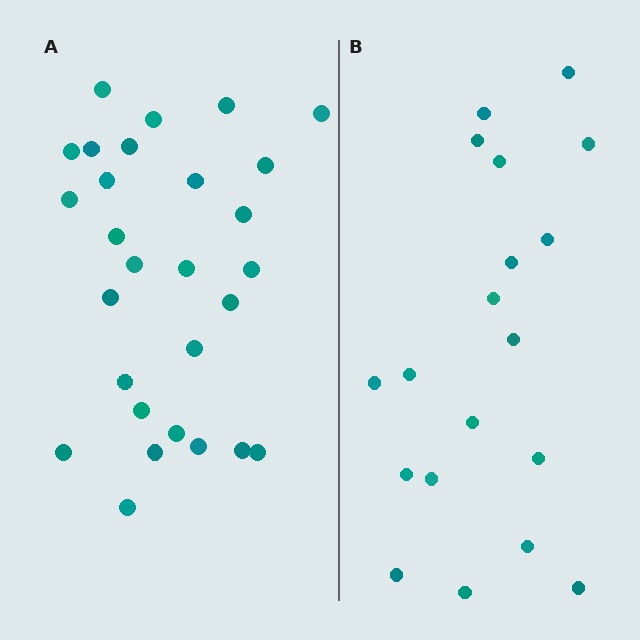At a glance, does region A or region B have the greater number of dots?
Region A (the left region) has more dots.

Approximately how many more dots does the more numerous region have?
Region A has roughly 8 or so more dots than region B.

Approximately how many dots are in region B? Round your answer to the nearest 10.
About 20 dots. (The exact count is 19, which rounds to 20.)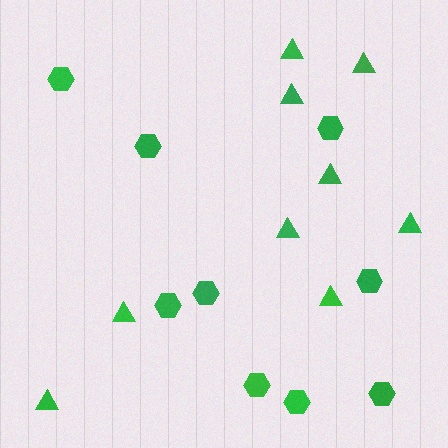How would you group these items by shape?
There are 2 groups: one group of hexagons (9) and one group of triangles (9).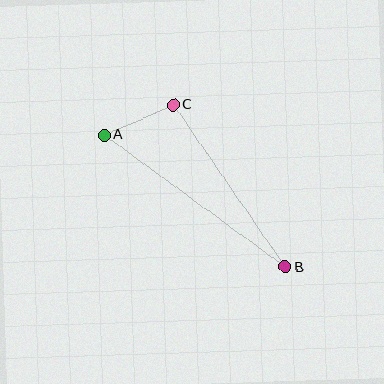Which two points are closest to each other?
Points A and C are closest to each other.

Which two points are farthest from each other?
Points A and B are farthest from each other.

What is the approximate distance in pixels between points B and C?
The distance between B and C is approximately 197 pixels.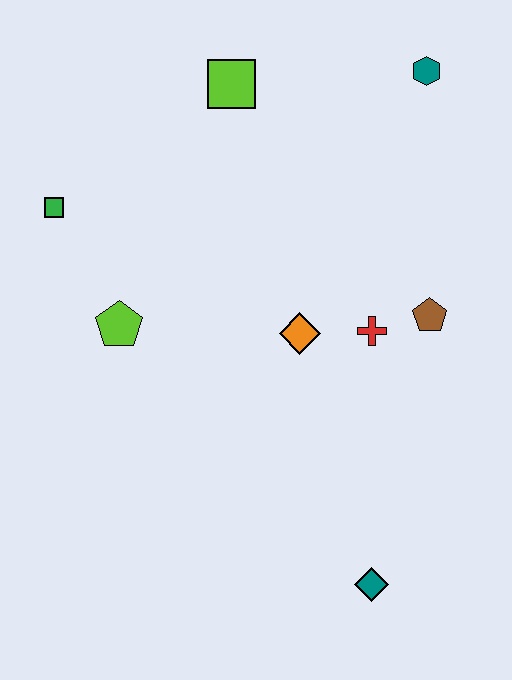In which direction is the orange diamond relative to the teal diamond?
The orange diamond is above the teal diamond.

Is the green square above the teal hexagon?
No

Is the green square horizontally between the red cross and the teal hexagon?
No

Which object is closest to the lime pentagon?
The green square is closest to the lime pentagon.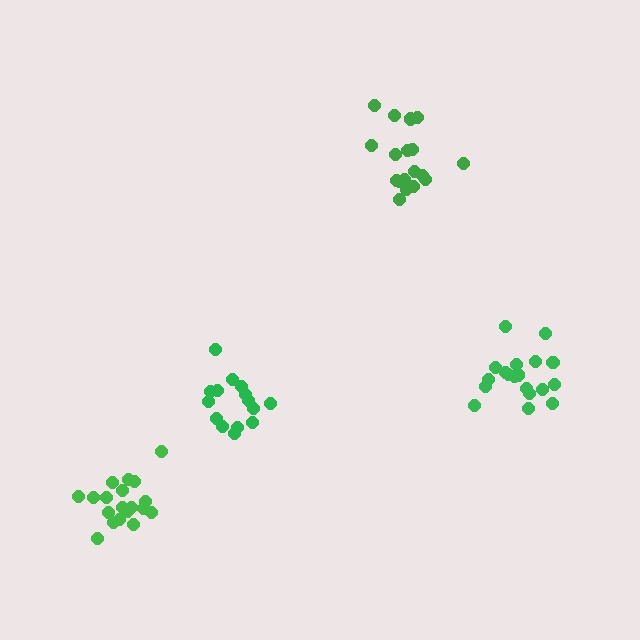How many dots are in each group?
Group 1: 15 dots, Group 2: 20 dots, Group 3: 19 dots, Group 4: 18 dots (72 total).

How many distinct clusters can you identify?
There are 4 distinct clusters.